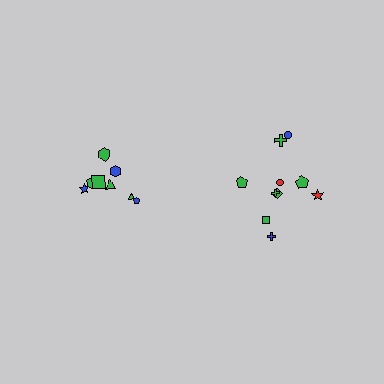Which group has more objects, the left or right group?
The right group.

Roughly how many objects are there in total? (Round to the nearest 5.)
Roughly 20 objects in total.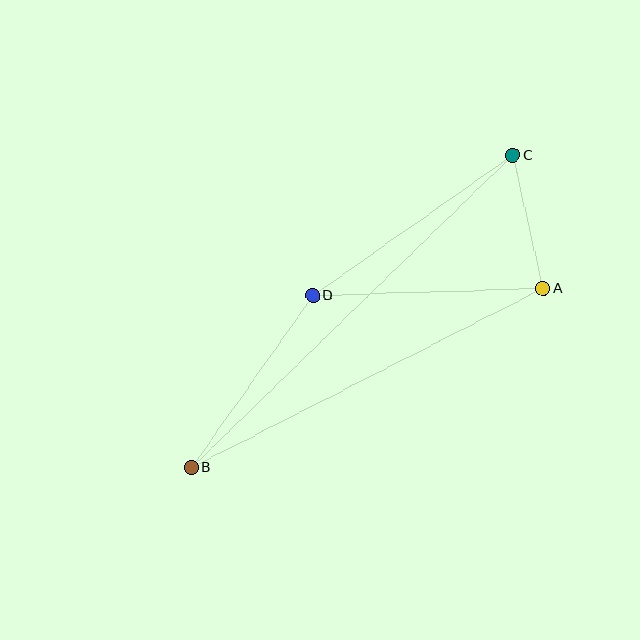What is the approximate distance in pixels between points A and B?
The distance between A and B is approximately 394 pixels.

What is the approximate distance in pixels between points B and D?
The distance between B and D is approximately 210 pixels.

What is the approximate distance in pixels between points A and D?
The distance between A and D is approximately 231 pixels.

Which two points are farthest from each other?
Points B and C are farthest from each other.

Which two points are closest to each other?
Points A and C are closest to each other.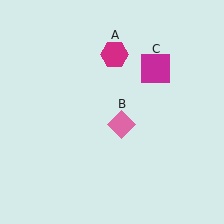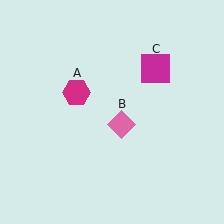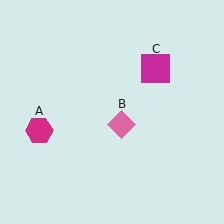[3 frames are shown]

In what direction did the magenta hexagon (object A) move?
The magenta hexagon (object A) moved down and to the left.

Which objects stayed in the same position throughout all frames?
Pink diamond (object B) and magenta square (object C) remained stationary.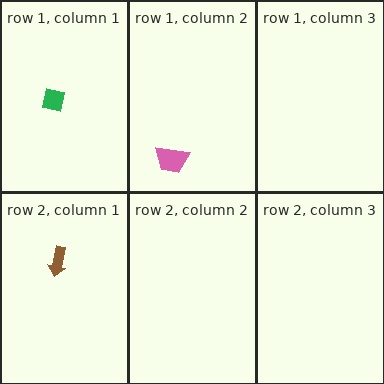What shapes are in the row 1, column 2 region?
The pink trapezoid.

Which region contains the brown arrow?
The row 2, column 1 region.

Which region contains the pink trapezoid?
The row 1, column 2 region.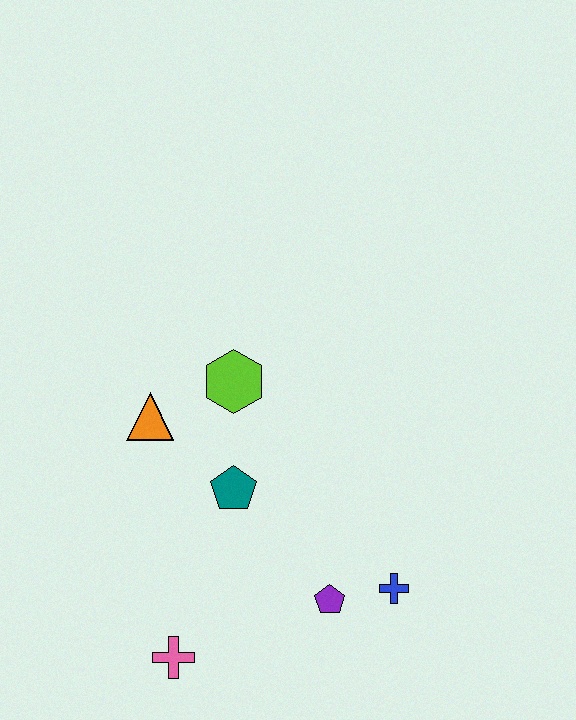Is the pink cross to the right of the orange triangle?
Yes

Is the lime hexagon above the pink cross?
Yes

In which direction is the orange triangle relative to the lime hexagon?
The orange triangle is to the left of the lime hexagon.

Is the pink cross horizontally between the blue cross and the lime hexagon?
No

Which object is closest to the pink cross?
The purple pentagon is closest to the pink cross.